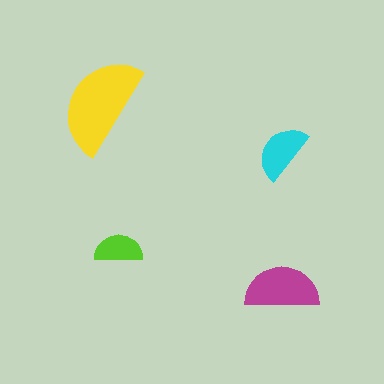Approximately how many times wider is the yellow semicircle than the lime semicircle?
About 2 times wider.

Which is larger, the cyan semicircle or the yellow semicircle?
The yellow one.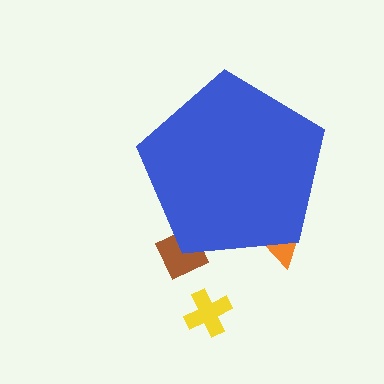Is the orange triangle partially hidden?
Yes, the orange triangle is partially hidden behind the blue pentagon.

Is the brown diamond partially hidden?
Yes, the brown diamond is partially hidden behind the blue pentagon.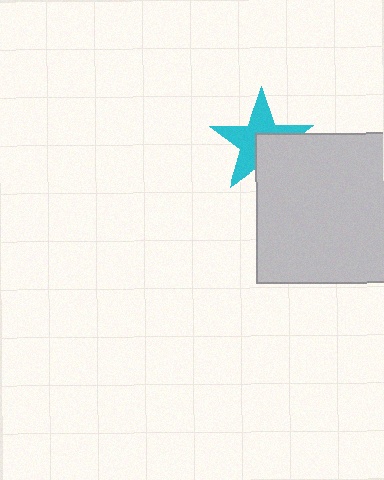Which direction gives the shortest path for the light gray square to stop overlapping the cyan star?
Moving toward the lower-right gives the shortest separation.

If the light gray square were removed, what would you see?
You would see the complete cyan star.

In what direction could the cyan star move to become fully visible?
The cyan star could move toward the upper-left. That would shift it out from behind the light gray square entirely.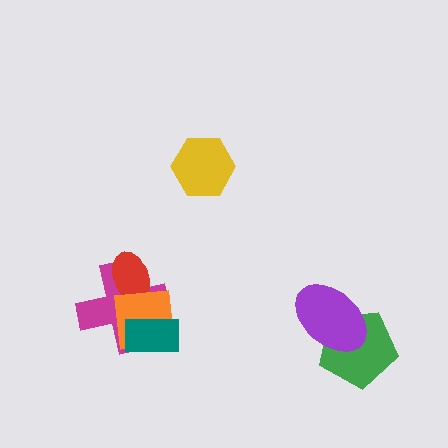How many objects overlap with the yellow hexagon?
0 objects overlap with the yellow hexagon.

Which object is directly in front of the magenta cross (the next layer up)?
The red ellipse is directly in front of the magenta cross.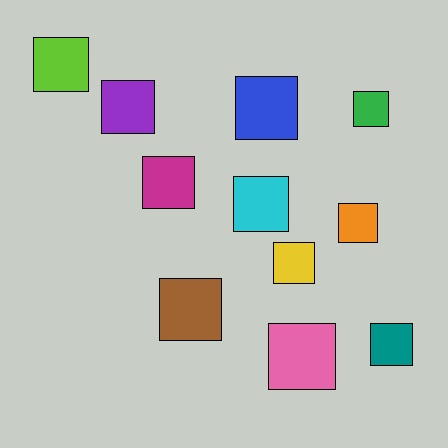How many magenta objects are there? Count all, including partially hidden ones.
There is 1 magenta object.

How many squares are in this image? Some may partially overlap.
There are 11 squares.